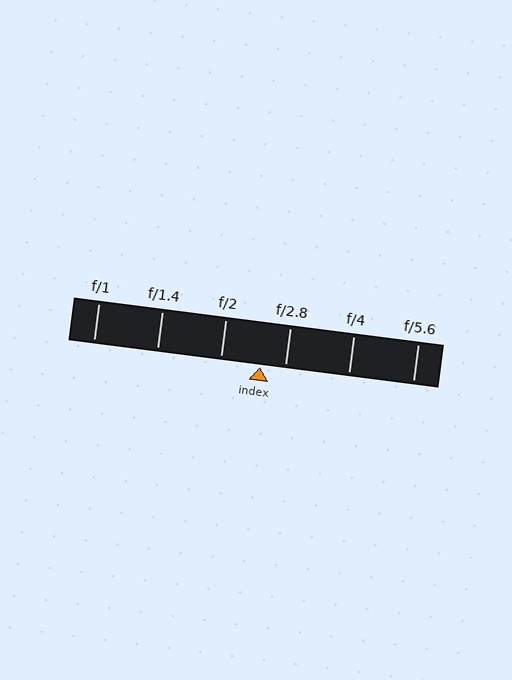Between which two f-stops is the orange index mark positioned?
The index mark is between f/2 and f/2.8.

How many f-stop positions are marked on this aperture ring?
There are 6 f-stop positions marked.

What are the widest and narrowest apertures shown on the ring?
The widest aperture shown is f/1 and the narrowest is f/5.6.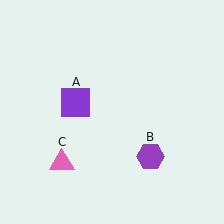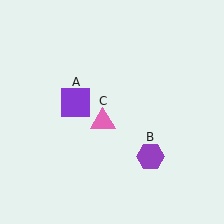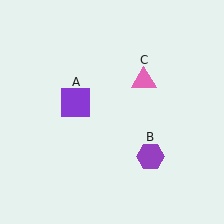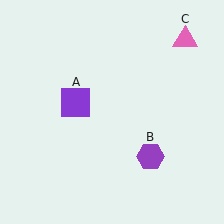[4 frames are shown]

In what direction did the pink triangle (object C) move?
The pink triangle (object C) moved up and to the right.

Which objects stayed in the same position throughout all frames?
Purple square (object A) and purple hexagon (object B) remained stationary.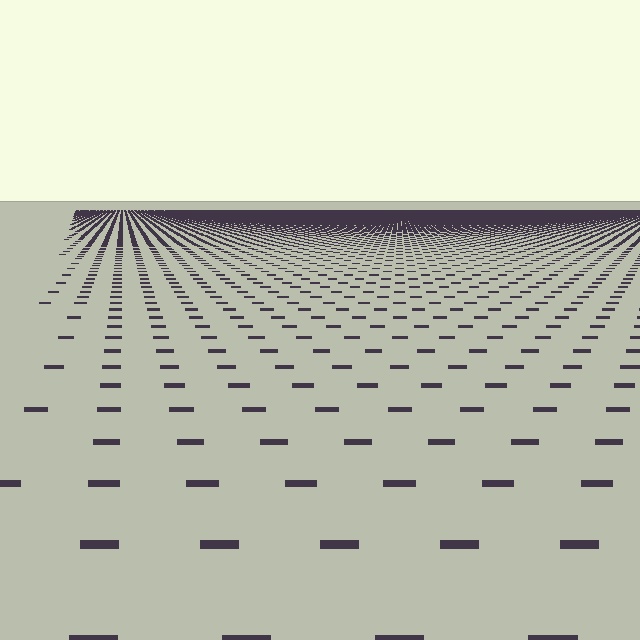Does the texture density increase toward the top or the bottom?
Density increases toward the top.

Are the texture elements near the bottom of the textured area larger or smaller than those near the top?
Larger. Near the bottom, elements are closer to the viewer and appear at a bigger on-screen size.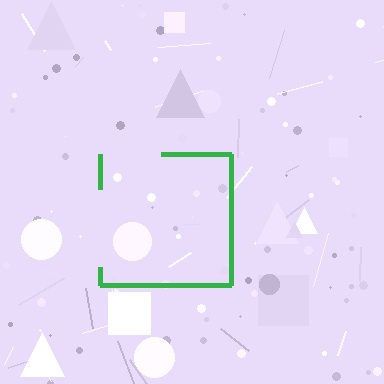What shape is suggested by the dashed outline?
The dashed outline suggests a square.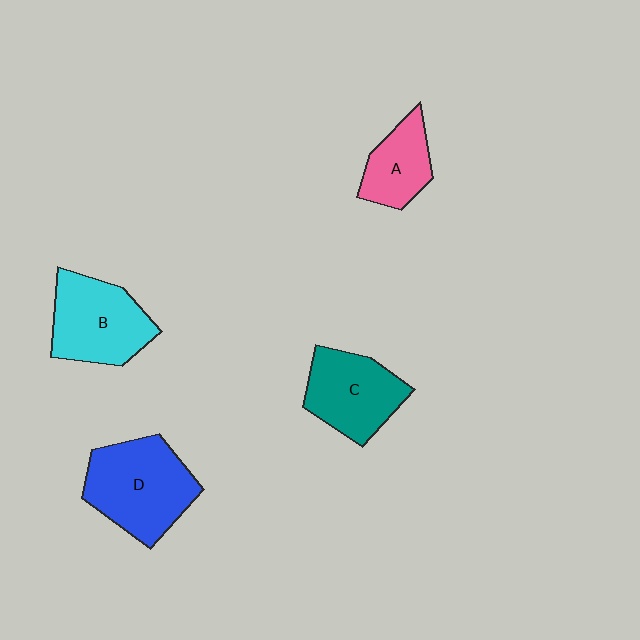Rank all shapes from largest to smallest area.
From largest to smallest: D (blue), B (cyan), C (teal), A (pink).